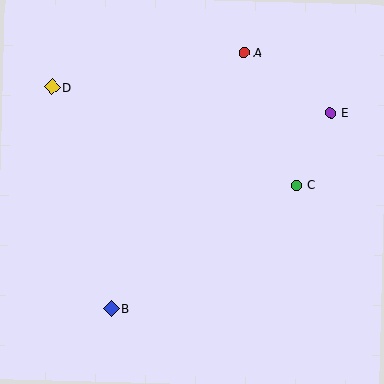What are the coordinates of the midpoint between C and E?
The midpoint between C and E is at (314, 149).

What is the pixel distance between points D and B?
The distance between D and B is 230 pixels.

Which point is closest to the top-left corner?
Point D is closest to the top-left corner.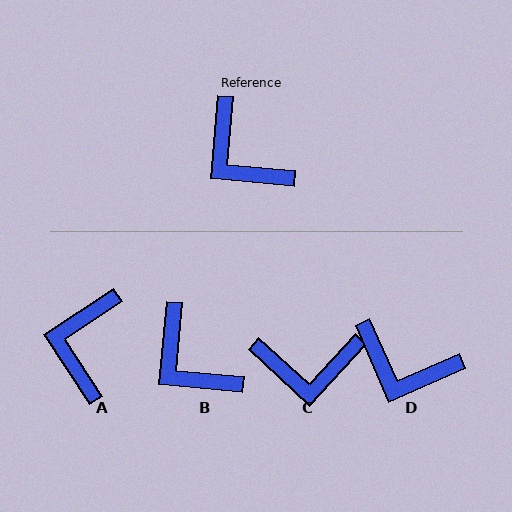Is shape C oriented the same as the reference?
No, it is off by about 52 degrees.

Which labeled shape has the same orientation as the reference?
B.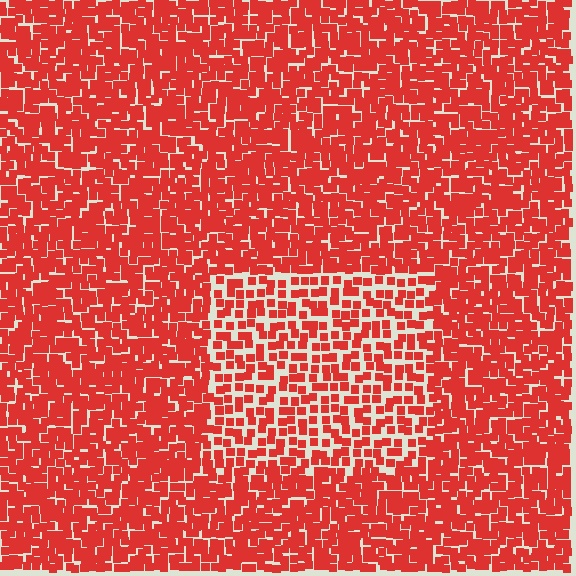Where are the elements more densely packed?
The elements are more densely packed outside the rectangle boundary.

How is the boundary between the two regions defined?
The boundary is defined by a change in element density (approximately 1.8x ratio). All elements are the same color, size, and shape.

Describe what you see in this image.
The image contains small red elements arranged at two different densities. A rectangle-shaped region is visible where the elements are less densely packed than the surrounding area.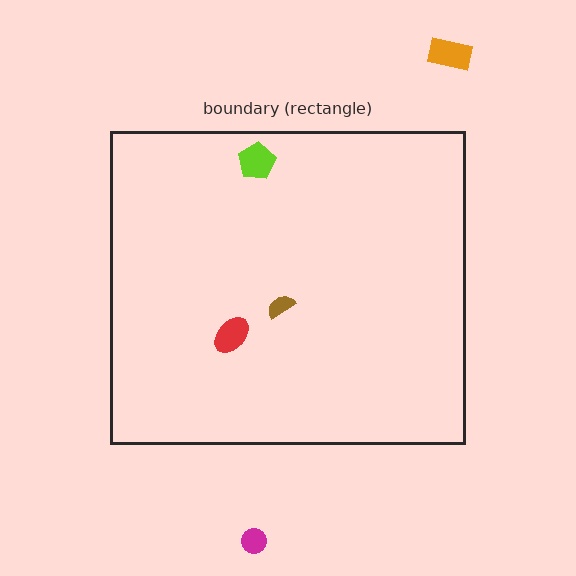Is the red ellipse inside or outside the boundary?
Inside.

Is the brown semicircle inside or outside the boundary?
Inside.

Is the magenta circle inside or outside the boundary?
Outside.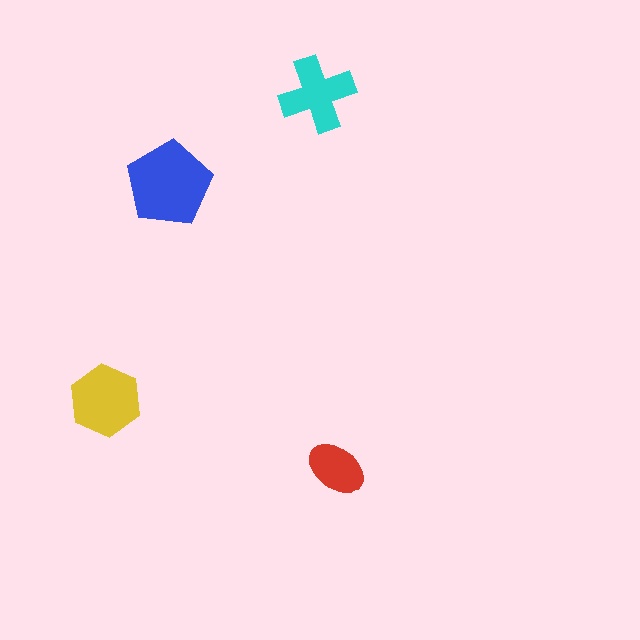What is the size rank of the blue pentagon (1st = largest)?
1st.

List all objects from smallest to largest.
The red ellipse, the cyan cross, the yellow hexagon, the blue pentagon.